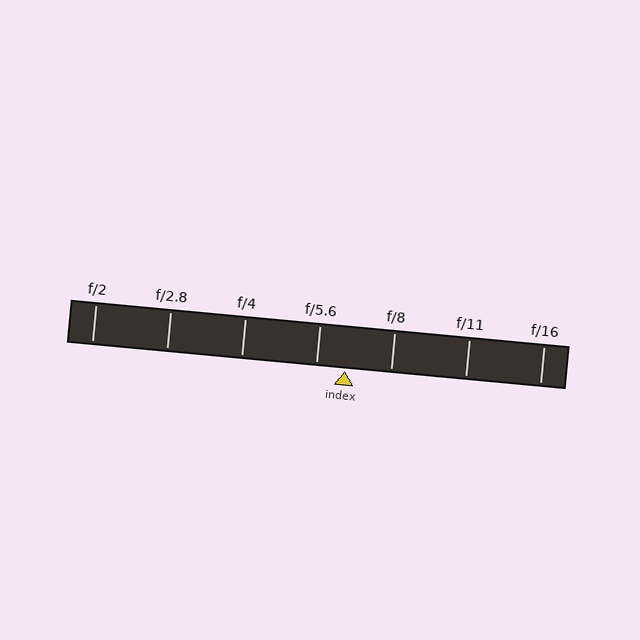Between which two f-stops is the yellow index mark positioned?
The index mark is between f/5.6 and f/8.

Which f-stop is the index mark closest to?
The index mark is closest to f/5.6.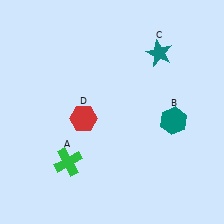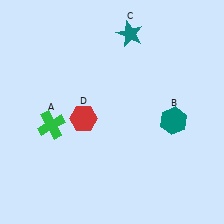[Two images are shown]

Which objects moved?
The objects that moved are: the green cross (A), the teal star (C).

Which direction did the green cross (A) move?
The green cross (A) moved up.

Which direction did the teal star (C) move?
The teal star (C) moved left.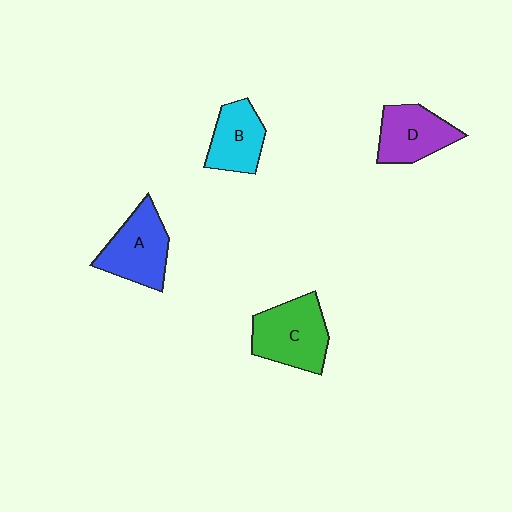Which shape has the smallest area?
Shape B (cyan).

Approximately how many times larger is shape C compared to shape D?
Approximately 1.3 times.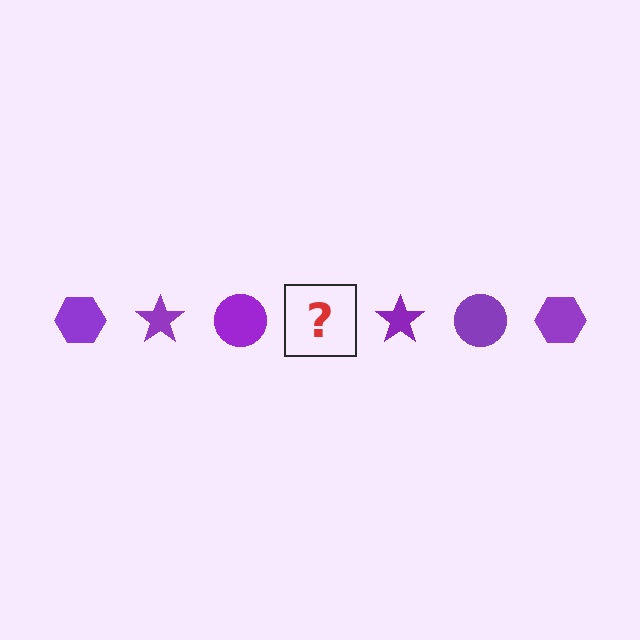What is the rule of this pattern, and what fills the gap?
The rule is that the pattern cycles through hexagon, star, circle shapes in purple. The gap should be filled with a purple hexagon.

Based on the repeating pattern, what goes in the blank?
The blank should be a purple hexagon.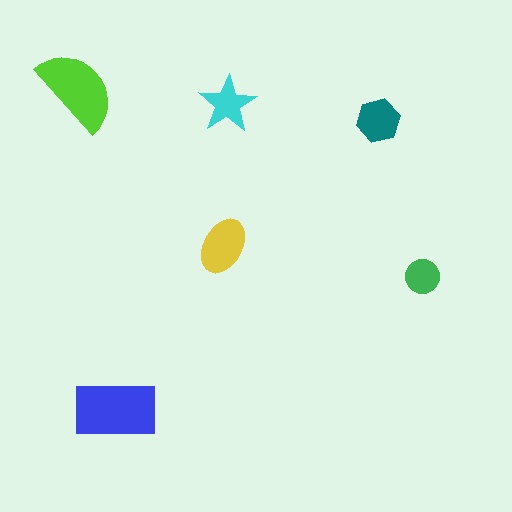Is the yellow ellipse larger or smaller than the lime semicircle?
Smaller.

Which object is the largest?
The blue rectangle.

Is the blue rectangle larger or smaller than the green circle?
Larger.